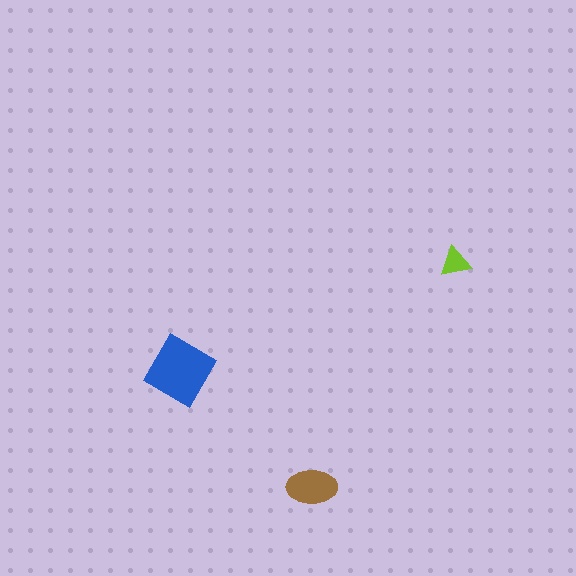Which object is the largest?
The blue diamond.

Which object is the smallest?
The lime triangle.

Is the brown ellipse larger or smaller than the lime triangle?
Larger.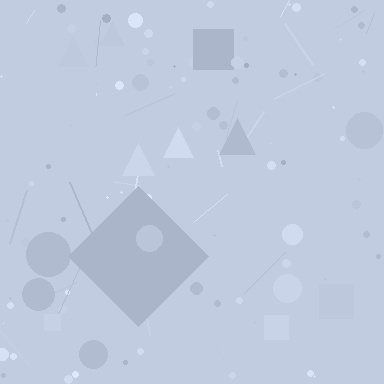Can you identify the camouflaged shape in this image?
The camouflaged shape is a diamond.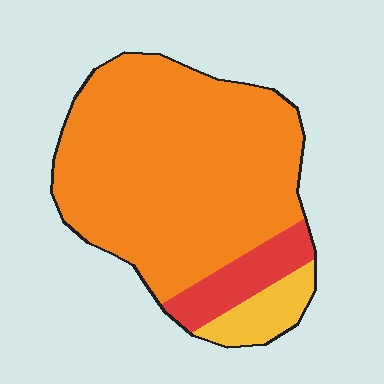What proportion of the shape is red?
Red takes up about one eighth (1/8) of the shape.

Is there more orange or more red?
Orange.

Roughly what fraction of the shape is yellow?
Yellow covers about 10% of the shape.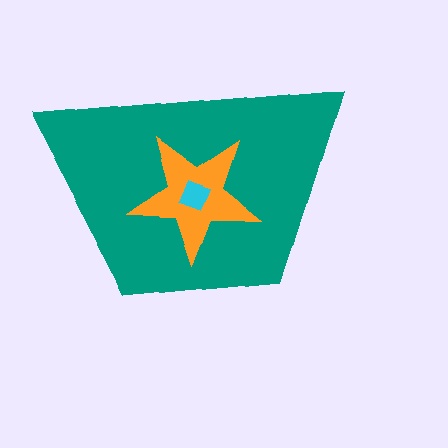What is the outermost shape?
The teal trapezoid.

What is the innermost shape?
The cyan diamond.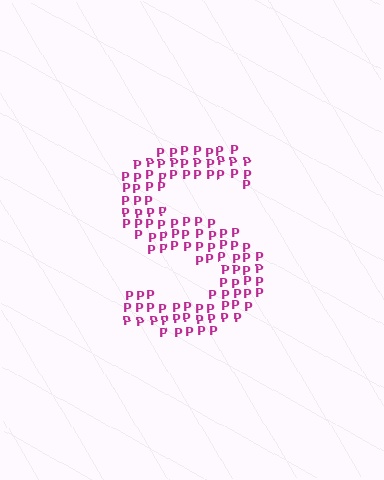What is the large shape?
The large shape is the letter S.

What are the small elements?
The small elements are letter P's.